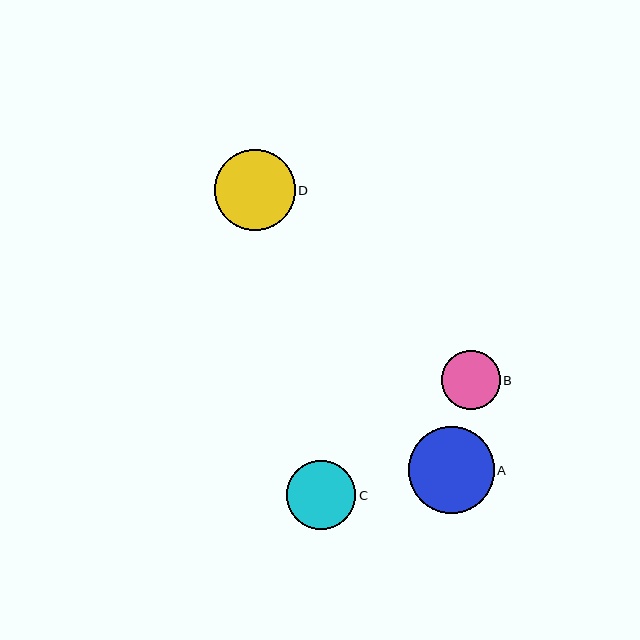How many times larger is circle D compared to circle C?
Circle D is approximately 1.2 times the size of circle C.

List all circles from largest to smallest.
From largest to smallest: A, D, C, B.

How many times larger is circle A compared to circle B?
Circle A is approximately 1.5 times the size of circle B.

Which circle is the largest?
Circle A is the largest with a size of approximately 86 pixels.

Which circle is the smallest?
Circle B is the smallest with a size of approximately 59 pixels.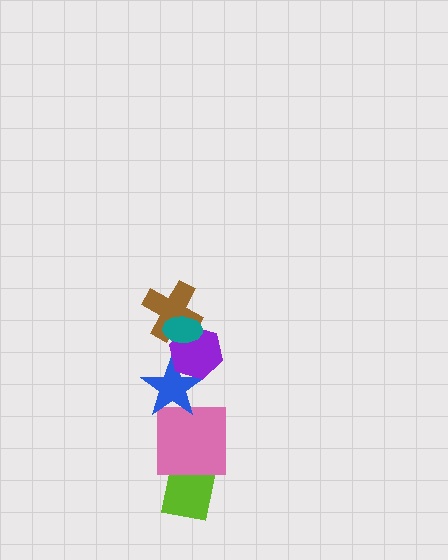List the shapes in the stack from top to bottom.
From top to bottom: the teal ellipse, the brown cross, the purple hexagon, the blue star, the pink square, the lime rectangle.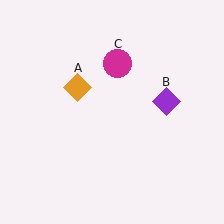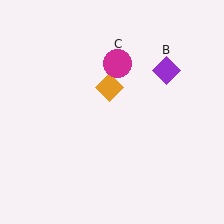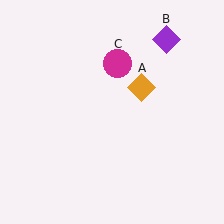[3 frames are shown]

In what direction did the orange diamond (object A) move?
The orange diamond (object A) moved right.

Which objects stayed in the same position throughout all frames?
Magenta circle (object C) remained stationary.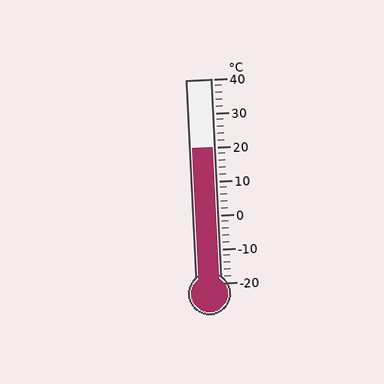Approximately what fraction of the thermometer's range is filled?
The thermometer is filled to approximately 65% of its range.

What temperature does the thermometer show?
The thermometer shows approximately 20°C.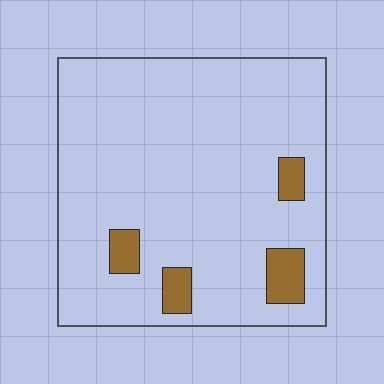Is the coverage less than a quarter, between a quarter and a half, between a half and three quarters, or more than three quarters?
Less than a quarter.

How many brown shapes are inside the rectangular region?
4.